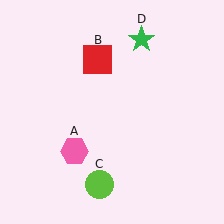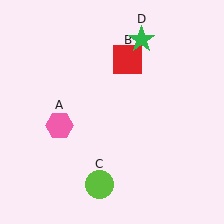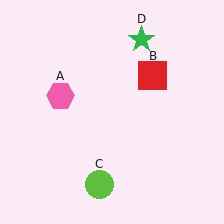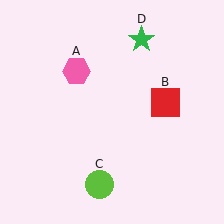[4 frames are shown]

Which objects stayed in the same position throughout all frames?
Lime circle (object C) and green star (object D) remained stationary.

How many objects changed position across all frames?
2 objects changed position: pink hexagon (object A), red square (object B).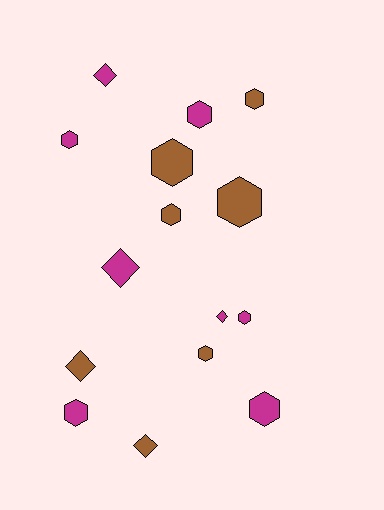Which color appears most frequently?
Magenta, with 8 objects.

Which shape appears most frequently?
Hexagon, with 10 objects.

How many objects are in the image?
There are 15 objects.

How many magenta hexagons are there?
There are 5 magenta hexagons.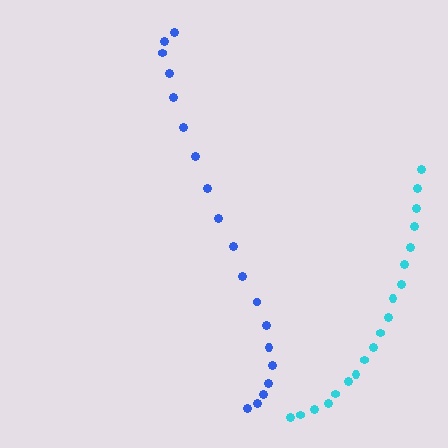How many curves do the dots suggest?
There are 2 distinct paths.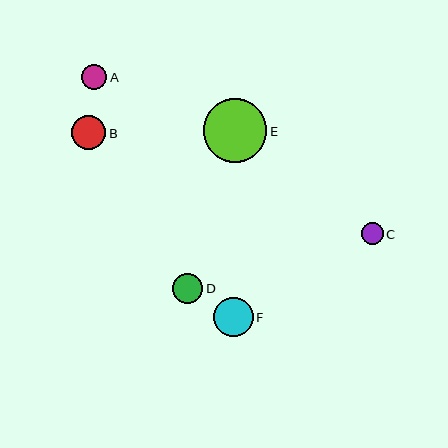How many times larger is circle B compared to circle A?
Circle B is approximately 1.4 times the size of circle A.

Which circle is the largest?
Circle E is the largest with a size of approximately 63 pixels.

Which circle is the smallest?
Circle C is the smallest with a size of approximately 22 pixels.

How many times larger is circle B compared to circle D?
Circle B is approximately 1.1 times the size of circle D.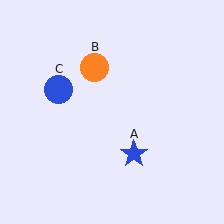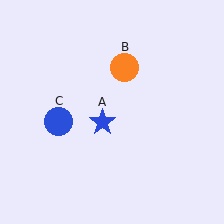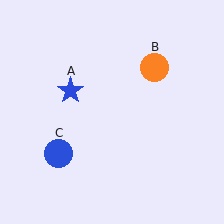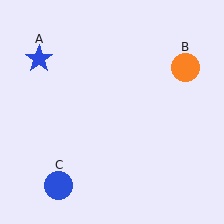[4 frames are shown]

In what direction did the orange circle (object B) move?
The orange circle (object B) moved right.